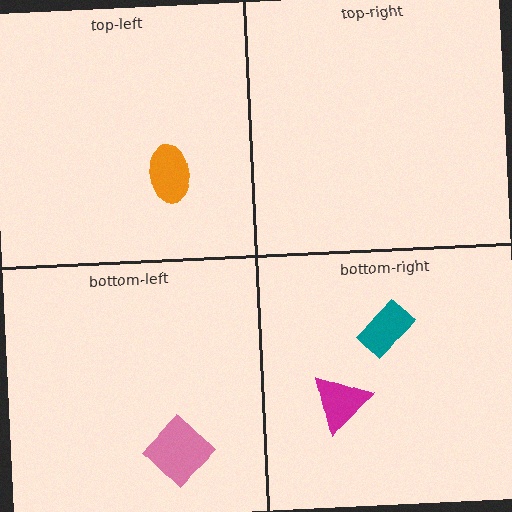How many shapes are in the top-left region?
1.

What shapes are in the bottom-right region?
The teal rectangle, the magenta triangle.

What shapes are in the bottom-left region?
The pink diamond.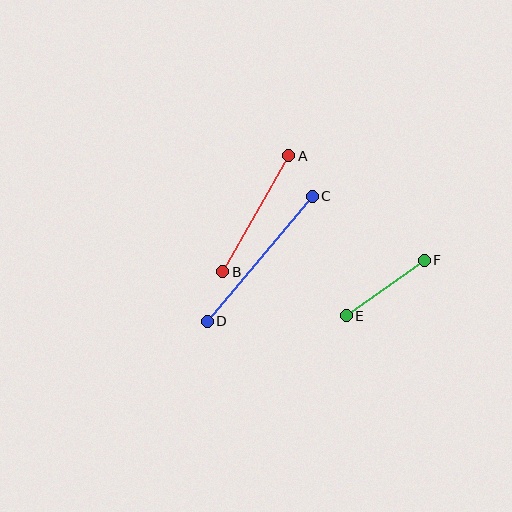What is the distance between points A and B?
The distance is approximately 133 pixels.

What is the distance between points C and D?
The distance is approximately 163 pixels.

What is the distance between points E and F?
The distance is approximately 96 pixels.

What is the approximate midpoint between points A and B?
The midpoint is at approximately (256, 214) pixels.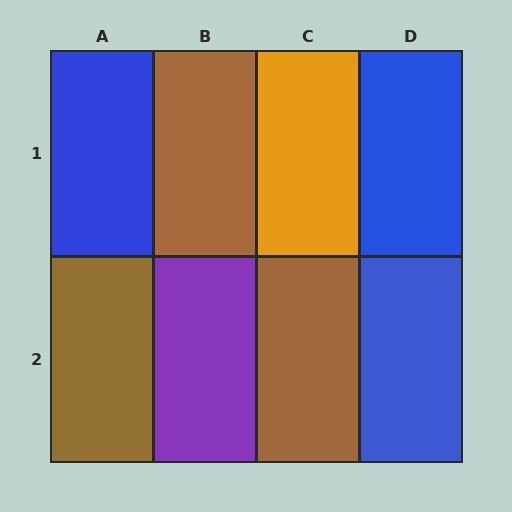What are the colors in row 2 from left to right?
Brown, purple, brown, blue.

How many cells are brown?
3 cells are brown.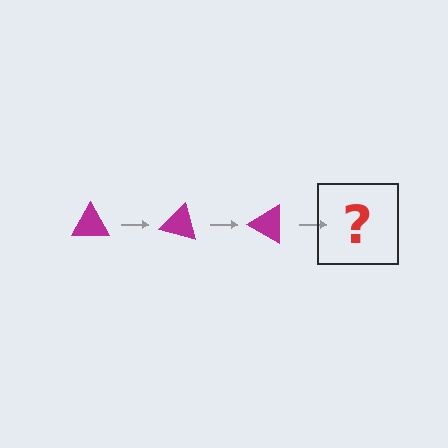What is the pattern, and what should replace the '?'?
The pattern is that the triangle rotates 15 degrees each step. The '?' should be a magenta triangle rotated 45 degrees.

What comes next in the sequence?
The next element should be a magenta triangle rotated 45 degrees.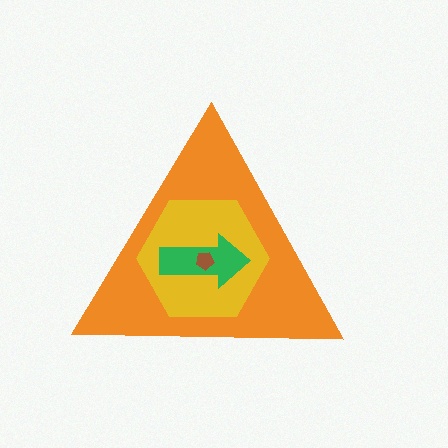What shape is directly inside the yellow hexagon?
The green arrow.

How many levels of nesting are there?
4.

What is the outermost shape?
The orange triangle.